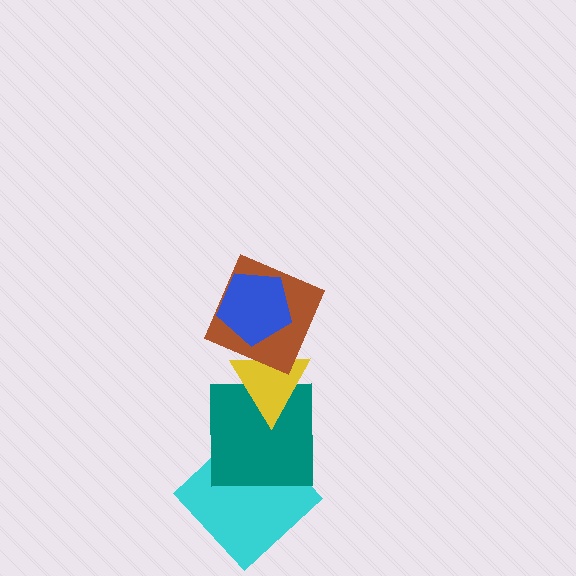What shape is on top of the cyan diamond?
The teal square is on top of the cyan diamond.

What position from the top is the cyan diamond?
The cyan diamond is 5th from the top.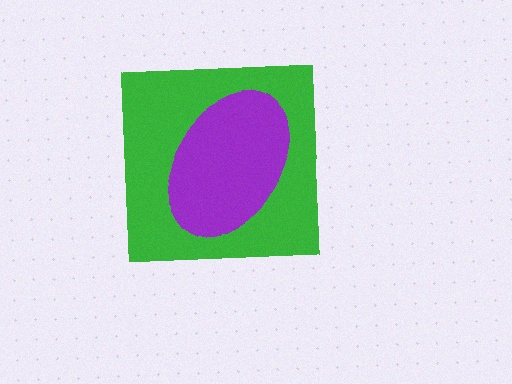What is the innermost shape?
The purple ellipse.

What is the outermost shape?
The green square.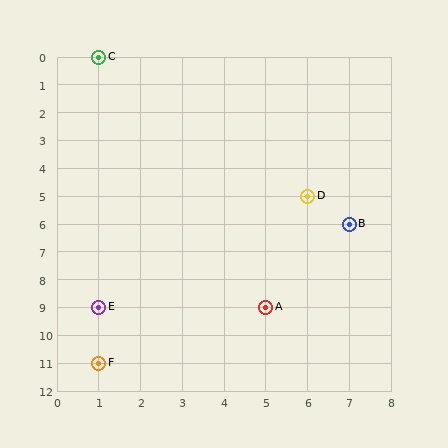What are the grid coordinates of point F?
Point F is at grid coordinates (1, 11).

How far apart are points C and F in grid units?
Points C and F are 11 rows apart.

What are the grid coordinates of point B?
Point B is at grid coordinates (7, 6).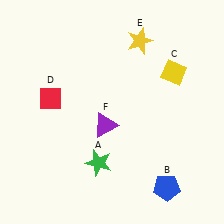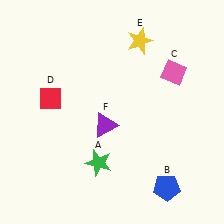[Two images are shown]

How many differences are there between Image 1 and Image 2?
There is 1 difference between the two images.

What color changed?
The diamond (C) changed from yellow in Image 1 to pink in Image 2.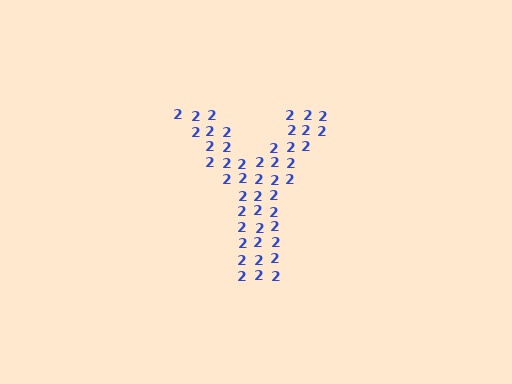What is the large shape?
The large shape is the letter Y.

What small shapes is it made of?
It is made of small digit 2's.